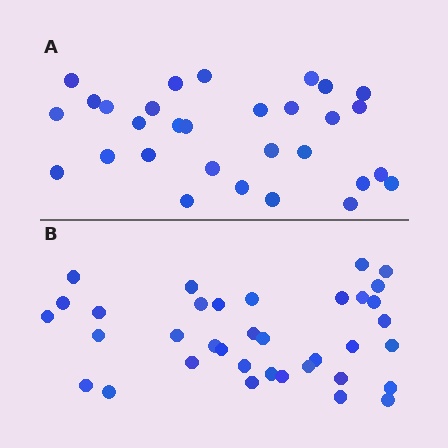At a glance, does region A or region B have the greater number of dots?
Region B (the bottom region) has more dots.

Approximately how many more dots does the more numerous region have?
Region B has about 6 more dots than region A.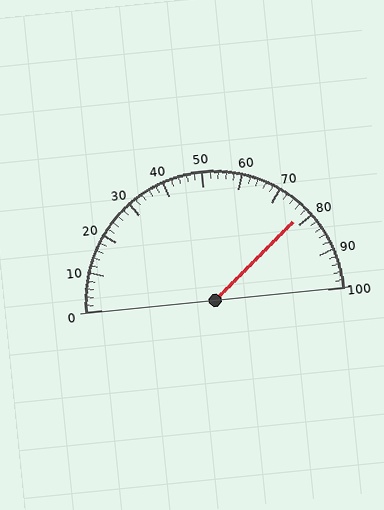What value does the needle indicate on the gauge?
The needle indicates approximately 78.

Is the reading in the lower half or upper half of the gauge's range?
The reading is in the upper half of the range (0 to 100).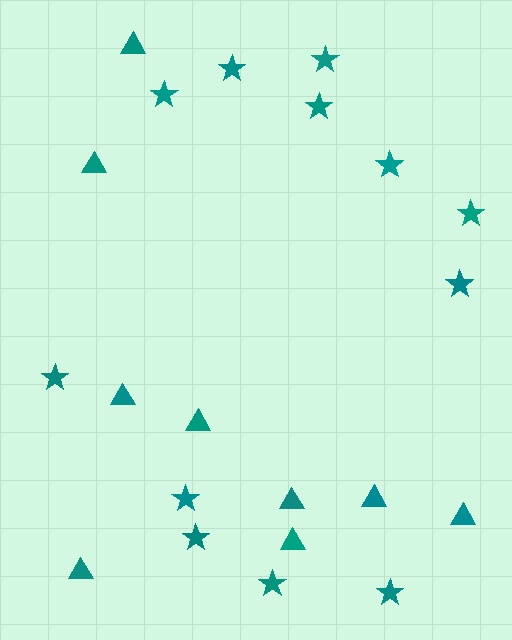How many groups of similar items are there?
There are 2 groups: one group of triangles (9) and one group of stars (12).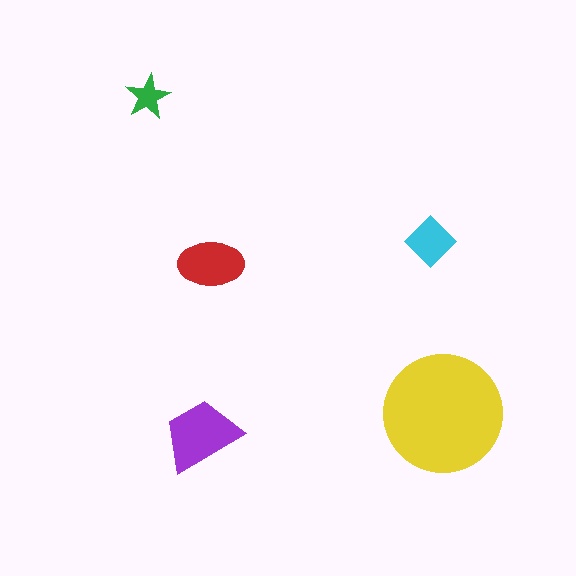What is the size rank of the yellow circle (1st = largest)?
1st.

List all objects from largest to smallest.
The yellow circle, the purple trapezoid, the red ellipse, the cyan diamond, the green star.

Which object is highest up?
The green star is topmost.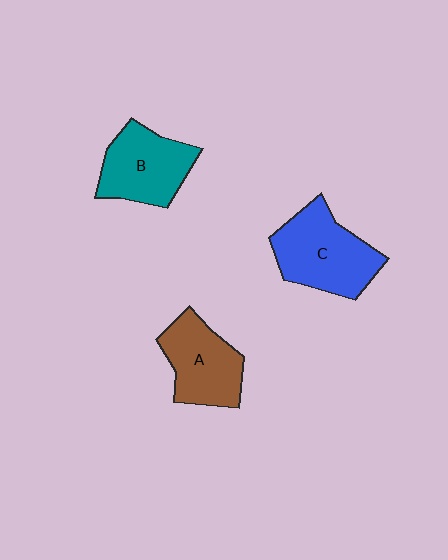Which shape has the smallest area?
Shape A (brown).